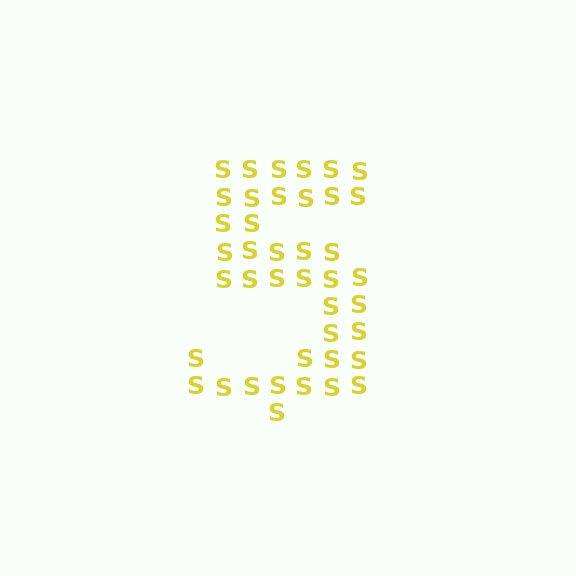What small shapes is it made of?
It is made of small letter S's.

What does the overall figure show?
The overall figure shows the digit 5.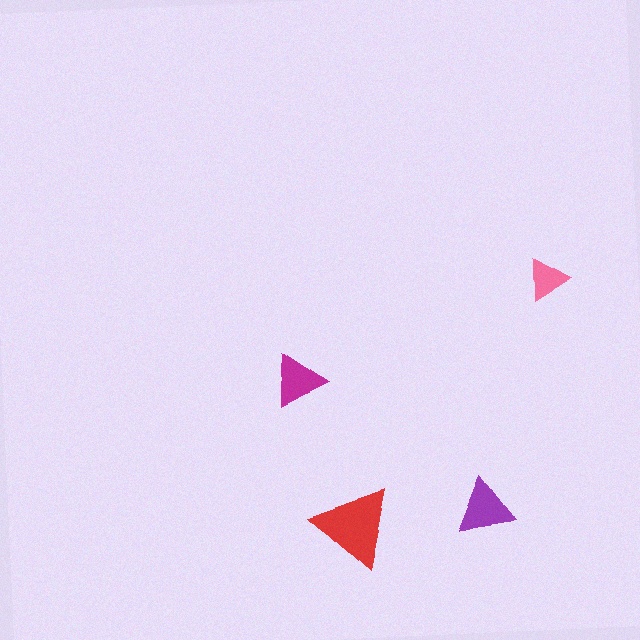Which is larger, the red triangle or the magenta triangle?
The red one.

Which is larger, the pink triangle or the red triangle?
The red one.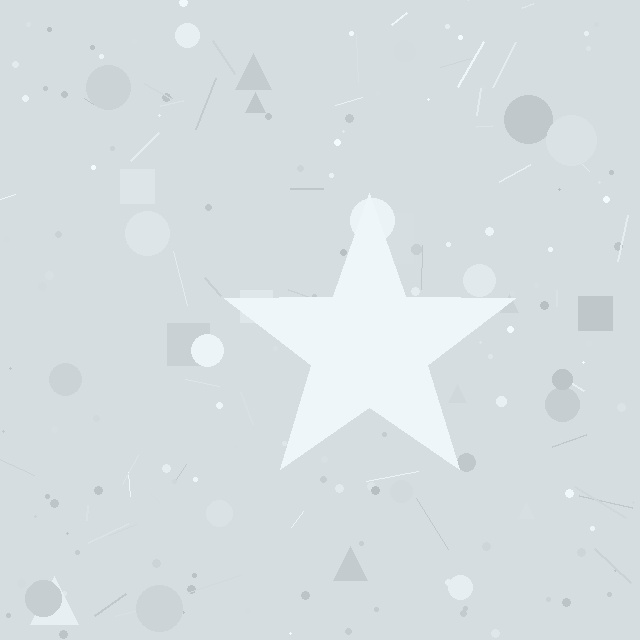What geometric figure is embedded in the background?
A star is embedded in the background.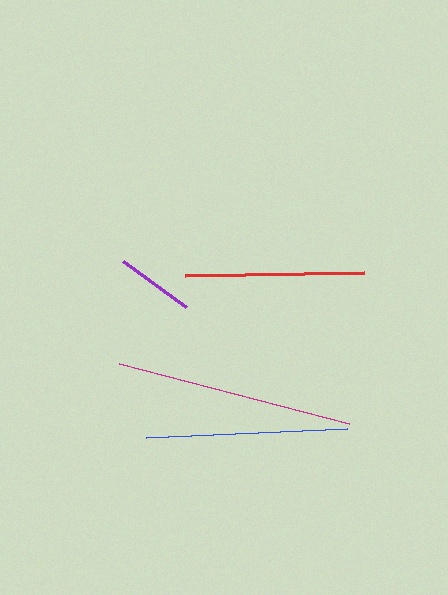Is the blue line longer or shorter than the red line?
The blue line is longer than the red line.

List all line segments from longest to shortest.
From longest to shortest: magenta, blue, red, purple.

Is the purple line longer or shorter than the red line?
The red line is longer than the purple line.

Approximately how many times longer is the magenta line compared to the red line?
The magenta line is approximately 1.3 times the length of the red line.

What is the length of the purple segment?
The purple segment is approximately 77 pixels long.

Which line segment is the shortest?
The purple line is the shortest at approximately 77 pixels.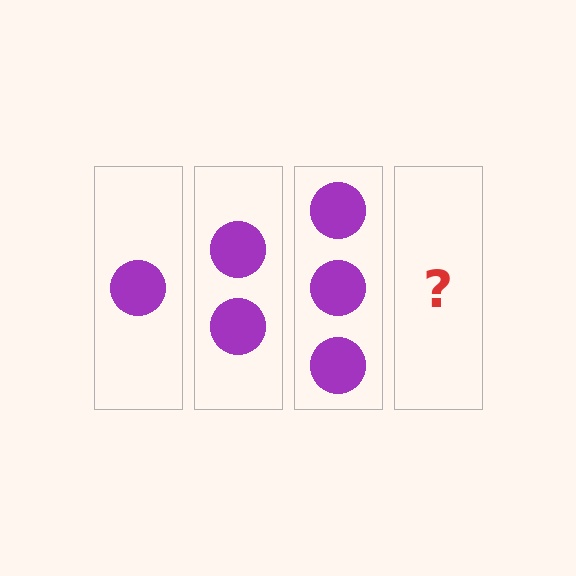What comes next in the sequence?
The next element should be 4 circles.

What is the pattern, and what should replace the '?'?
The pattern is that each step adds one more circle. The '?' should be 4 circles.